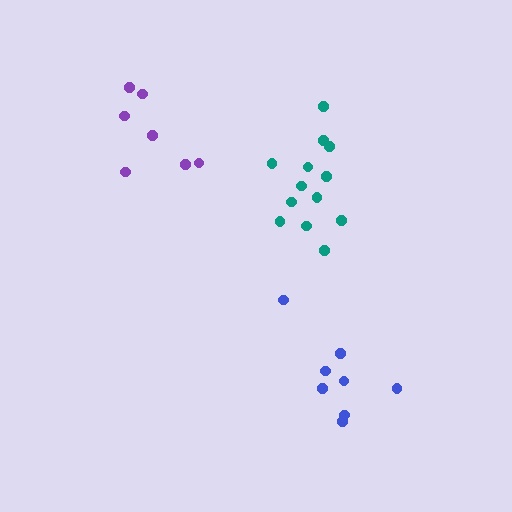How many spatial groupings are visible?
There are 3 spatial groupings.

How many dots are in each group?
Group 1: 13 dots, Group 2: 7 dots, Group 3: 8 dots (28 total).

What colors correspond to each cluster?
The clusters are colored: teal, purple, blue.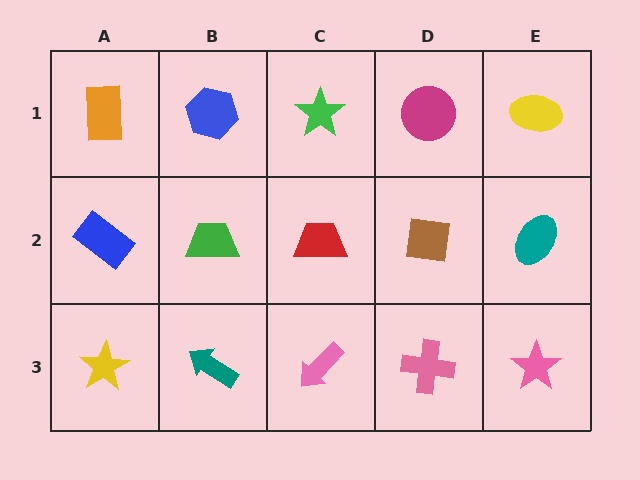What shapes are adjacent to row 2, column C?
A green star (row 1, column C), a pink arrow (row 3, column C), a green trapezoid (row 2, column B), a brown square (row 2, column D).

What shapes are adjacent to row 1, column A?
A blue rectangle (row 2, column A), a blue hexagon (row 1, column B).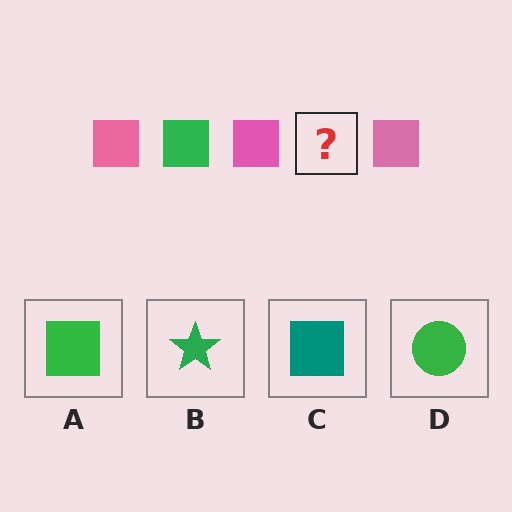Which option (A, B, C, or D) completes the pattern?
A.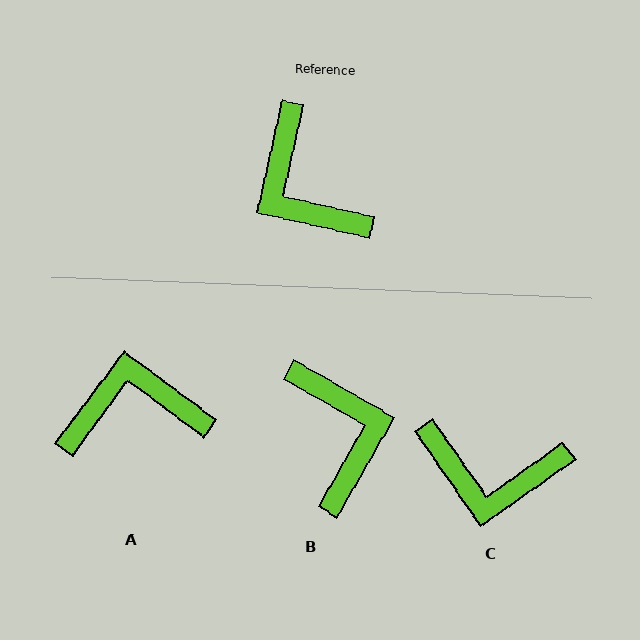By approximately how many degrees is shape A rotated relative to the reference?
Approximately 114 degrees clockwise.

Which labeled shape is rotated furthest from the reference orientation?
B, about 163 degrees away.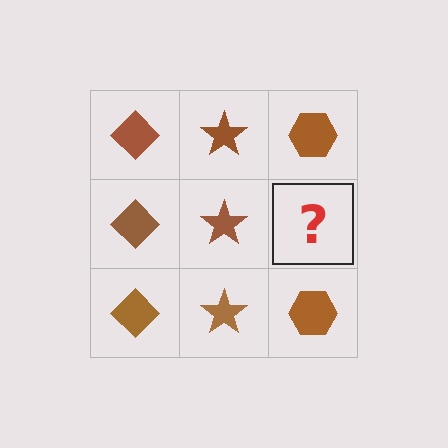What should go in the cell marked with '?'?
The missing cell should contain a brown hexagon.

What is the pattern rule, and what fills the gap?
The rule is that each column has a consistent shape. The gap should be filled with a brown hexagon.